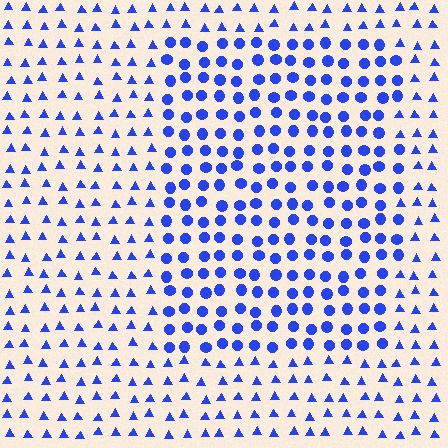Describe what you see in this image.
The image is filled with small blue elements arranged in a uniform grid. A rectangle-shaped region contains circles, while the surrounding area contains triangles. The boundary is defined purely by the change in element shape.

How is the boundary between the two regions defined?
The boundary is defined by a change in element shape: circles inside vs. triangles outside. All elements share the same color and spacing.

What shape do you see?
I see a rectangle.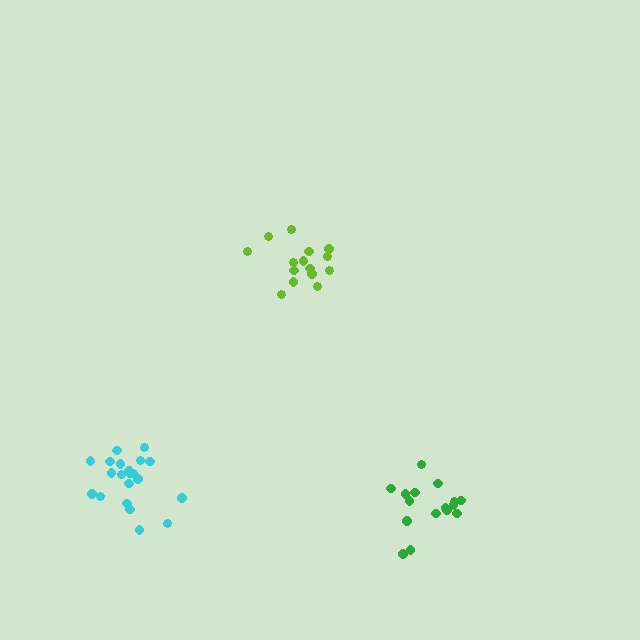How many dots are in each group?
Group 1: 15 dots, Group 2: 16 dots, Group 3: 21 dots (52 total).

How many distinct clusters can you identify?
There are 3 distinct clusters.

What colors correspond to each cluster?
The clusters are colored: lime, green, cyan.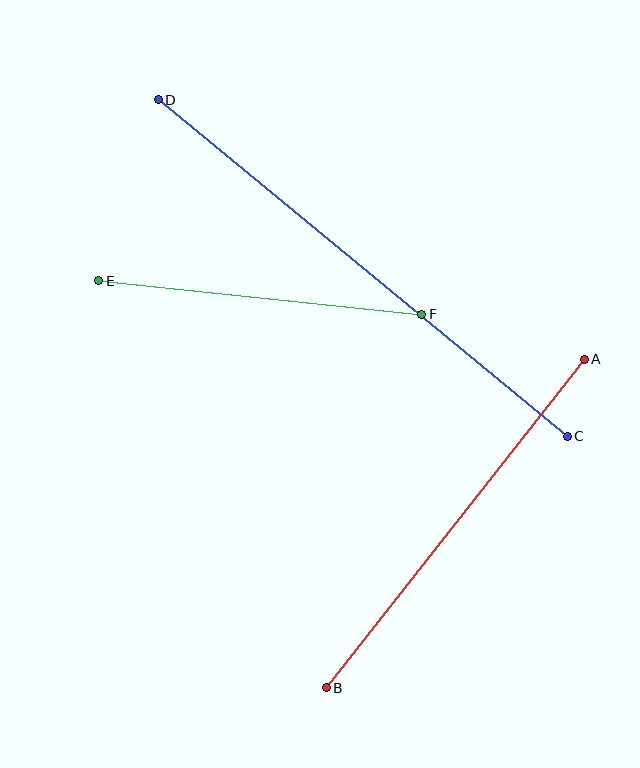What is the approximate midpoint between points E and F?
The midpoint is at approximately (260, 297) pixels.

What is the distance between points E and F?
The distance is approximately 325 pixels.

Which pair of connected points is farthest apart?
Points C and D are farthest apart.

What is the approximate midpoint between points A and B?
The midpoint is at approximately (455, 524) pixels.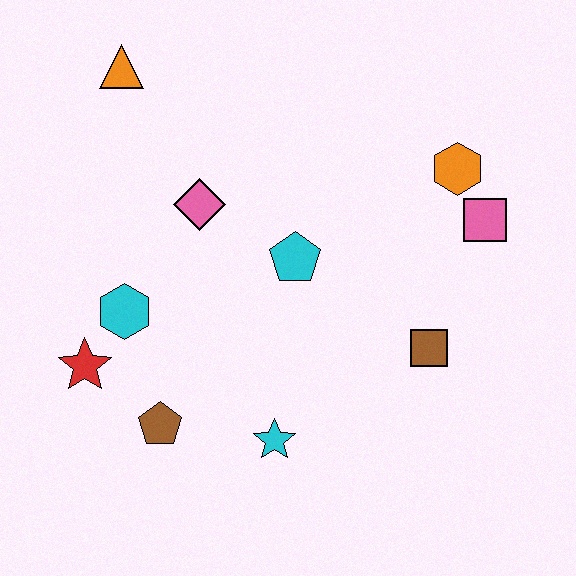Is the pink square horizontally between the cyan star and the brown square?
No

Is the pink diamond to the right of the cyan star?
No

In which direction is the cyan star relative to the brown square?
The cyan star is to the left of the brown square.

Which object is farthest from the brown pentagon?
The orange hexagon is farthest from the brown pentagon.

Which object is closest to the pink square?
The orange hexagon is closest to the pink square.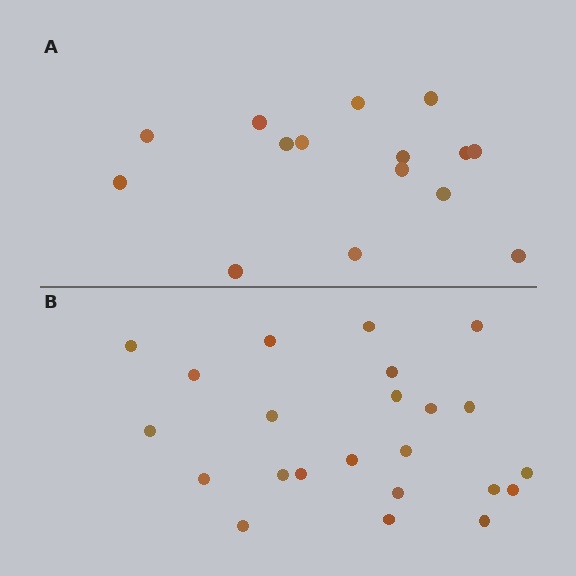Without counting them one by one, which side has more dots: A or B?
Region B (the bottom region) has more dots.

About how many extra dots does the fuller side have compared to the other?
Region B has roughly 8 or so more dots than region A.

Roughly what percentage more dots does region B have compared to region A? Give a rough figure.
About 55% more.